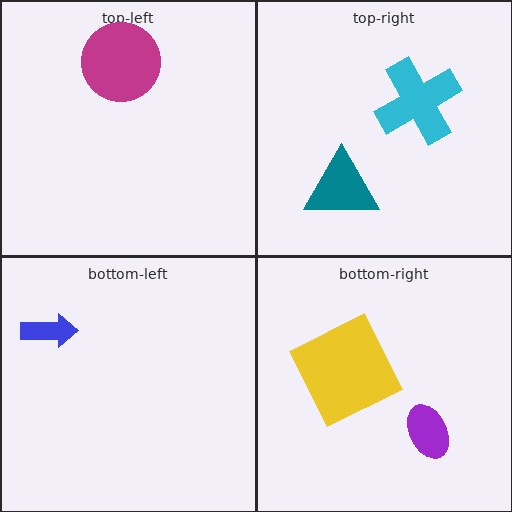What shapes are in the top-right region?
The teal triangle, the cyan cross.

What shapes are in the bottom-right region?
The yellow square, the purple ellipse.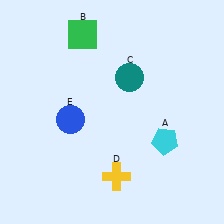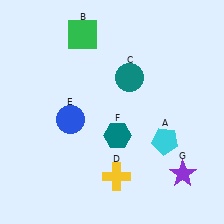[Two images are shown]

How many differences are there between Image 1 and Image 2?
There are 2 differences between the two images.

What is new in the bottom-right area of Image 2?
A purple star (G) was added in the bottom-right area of Image 2.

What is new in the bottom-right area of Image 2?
A teal hexagon (F) was added in the bottom-right area of Image 2.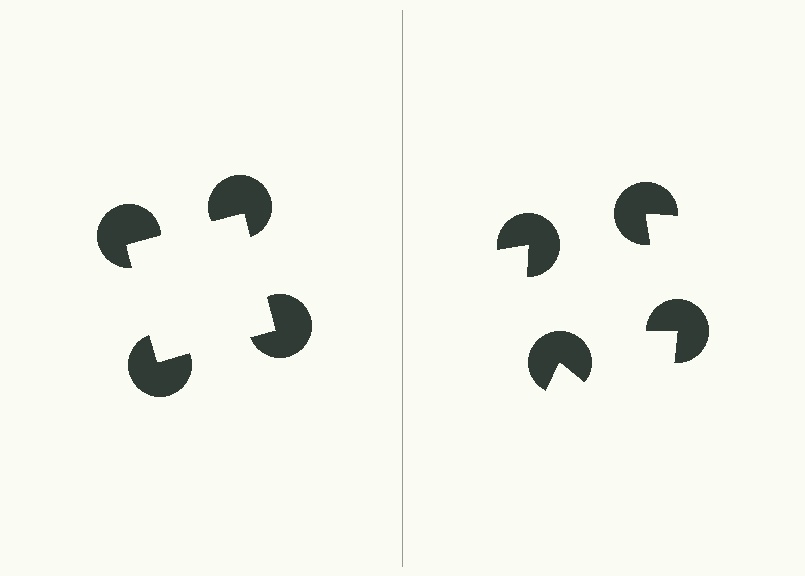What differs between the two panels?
The pac-man discs are positioned identically on both sides; only the wedge orientations differ. On the left they align to a square; on the right they are misaligned.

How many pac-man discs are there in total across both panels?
8 — 4 on each side.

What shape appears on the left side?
An illusory square.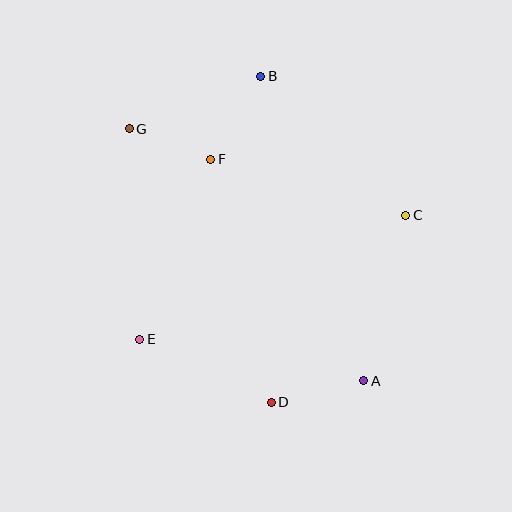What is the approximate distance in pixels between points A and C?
The distance between A and C is approximately 171 pixels.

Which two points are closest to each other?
Points F and G are closest to each other.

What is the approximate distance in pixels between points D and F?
The distance between D and F is approximately 250 pixels.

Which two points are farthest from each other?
Points A and G are farthest from each other.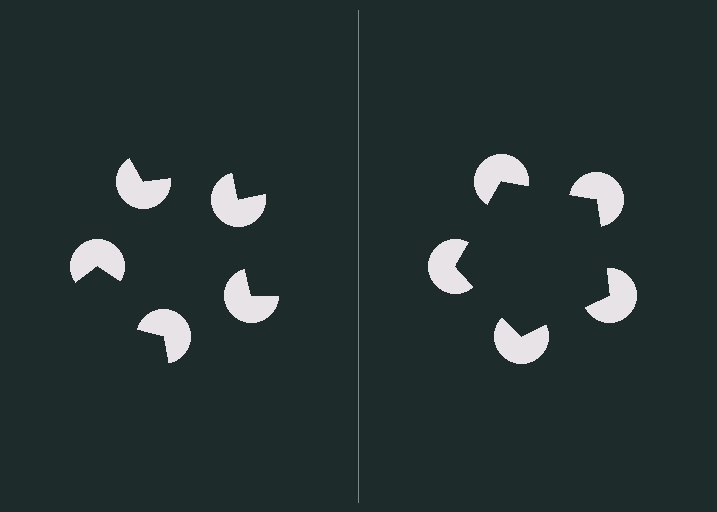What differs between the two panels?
The pac-man discs are positioned identically on both sides; only the wedge orientations differ. On the right they align to a pentagon; on the left they are misaligned.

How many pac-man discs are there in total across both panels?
10 — 5 on each side.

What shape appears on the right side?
An illusory pentagon.